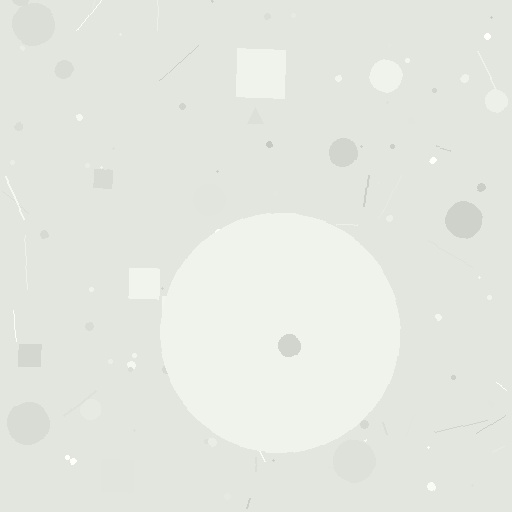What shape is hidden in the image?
A circle is hidden in the image.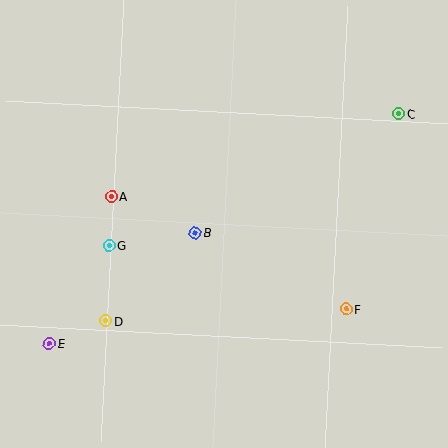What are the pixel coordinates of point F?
Point F is at (346, 309).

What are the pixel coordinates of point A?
Point A is at (112, 196).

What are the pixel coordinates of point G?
Point G is at (109, 245).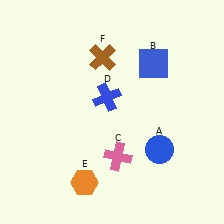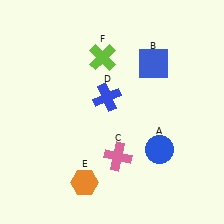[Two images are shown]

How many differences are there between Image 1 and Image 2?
There is 1 difference between the two images.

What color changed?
The cross (F) changed from brown in Image 1 to lime in Image 2.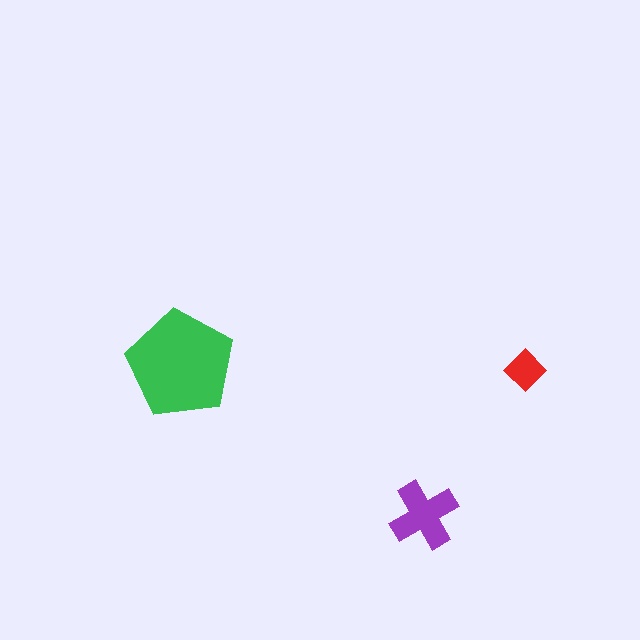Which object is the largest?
The green pentagon.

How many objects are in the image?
There are 3 objects in the image.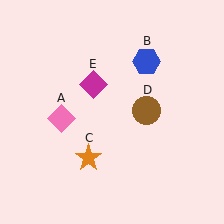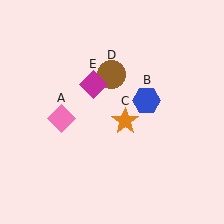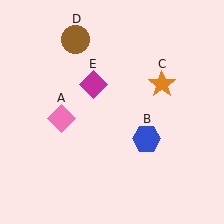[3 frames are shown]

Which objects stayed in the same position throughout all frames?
Pink diamond (object A) and magenta diamond (object E) remained stationary.